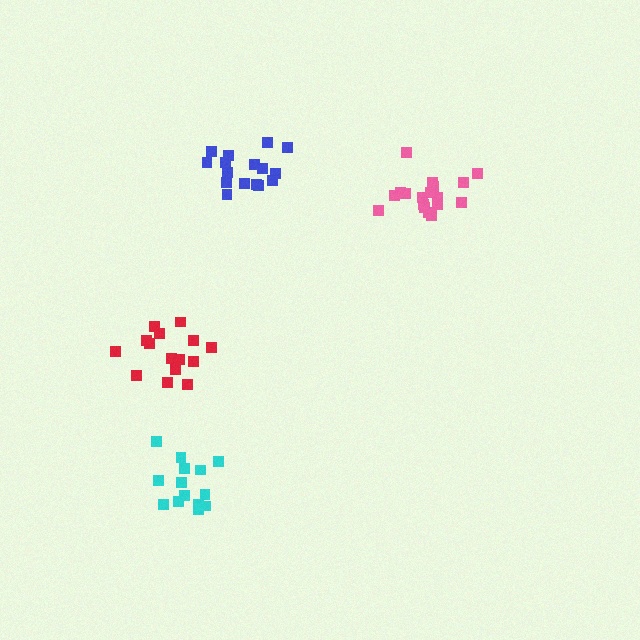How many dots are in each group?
Group 1: 15 dots, Group 2: 14 dots, Group 3: 18 dots, Group 4: 16 dots (63 total).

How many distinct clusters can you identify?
There are 4 distinct clusters.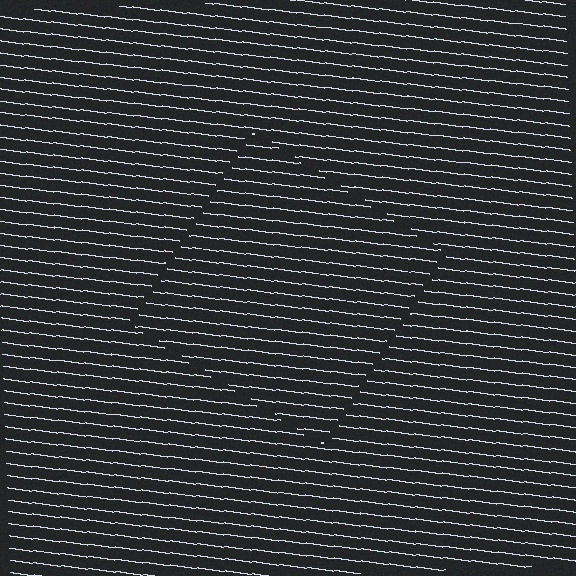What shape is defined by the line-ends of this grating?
An illusory square. The interior of the shape contains the same grating, shifted by half a period — the contour is defined by the phase discontinuity where line-ends from the inner and outer gratings abut.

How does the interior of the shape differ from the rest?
The interior of the shape contains the same grating, shifted by half a period — the contour is defined by the phase discontinuity where line-ends from the inner and outer gratings abut.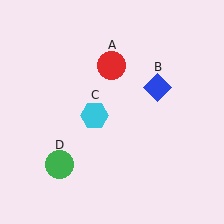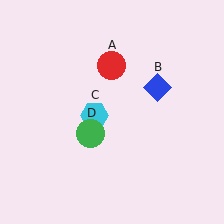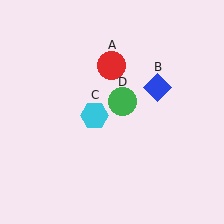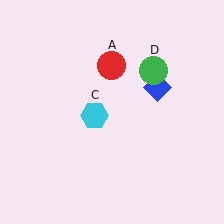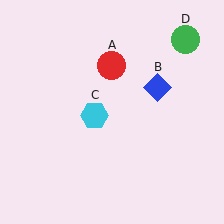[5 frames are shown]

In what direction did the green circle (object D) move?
The green circle (object D) moved up and to the right.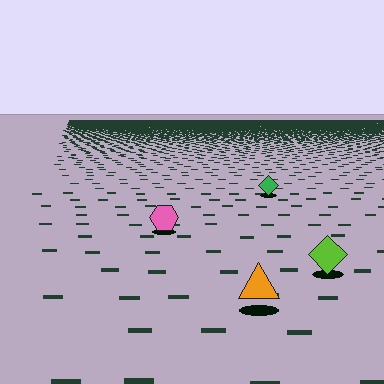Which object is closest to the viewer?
The orange triangle is closest. The texture marks near it are larger and more spread out.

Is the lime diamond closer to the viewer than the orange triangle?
No. The orange triangle is closer — you can tell from the texture gradient: the ground texture is coarser near it.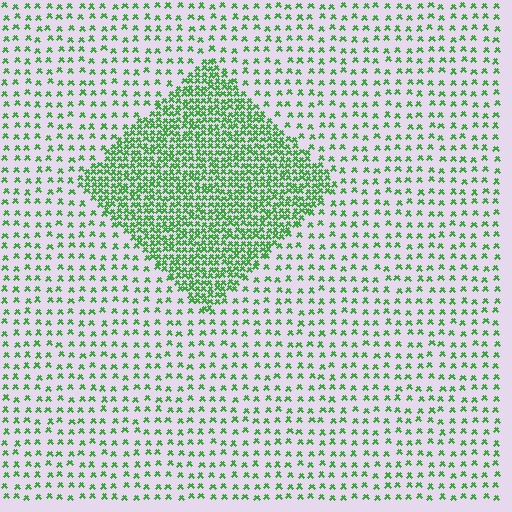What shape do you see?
I see a diamond.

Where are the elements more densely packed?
The elements are more densely packed inside the diamond boundary.